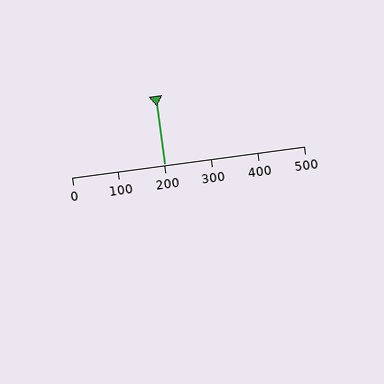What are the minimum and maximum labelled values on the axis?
The axis runs from 0 to 500.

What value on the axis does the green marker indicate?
The marker indicates approximately 200.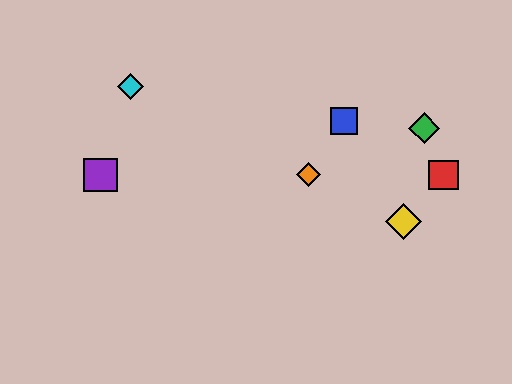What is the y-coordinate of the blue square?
The blue square is at y≈121.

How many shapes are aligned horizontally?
3 shapes (the red square, the purple square, the orange diamond) are aligned horizontally.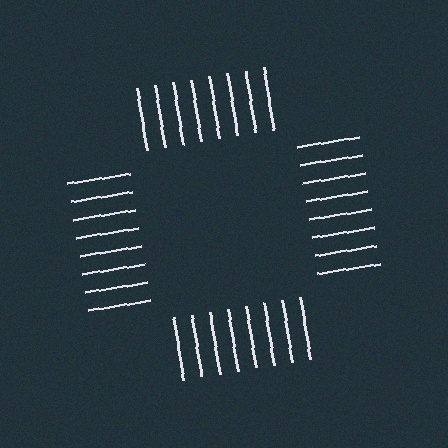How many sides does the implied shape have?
4 sides — the line-ends trace a square.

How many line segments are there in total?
32 — 8 along each of the 4 edges.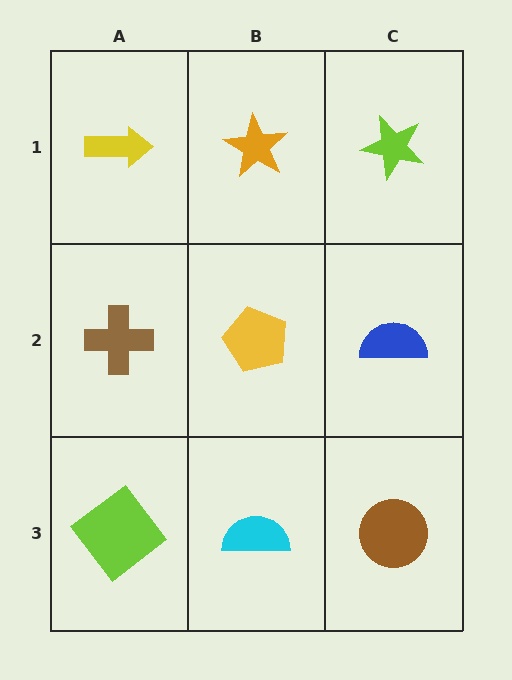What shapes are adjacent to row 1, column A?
A brown cross (row 2, column A), an orange star (row 1, column B).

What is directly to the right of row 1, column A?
An orange star.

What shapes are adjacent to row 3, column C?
A blue semicircle (row 2, column C), a cyan semicircle (row 3, column B).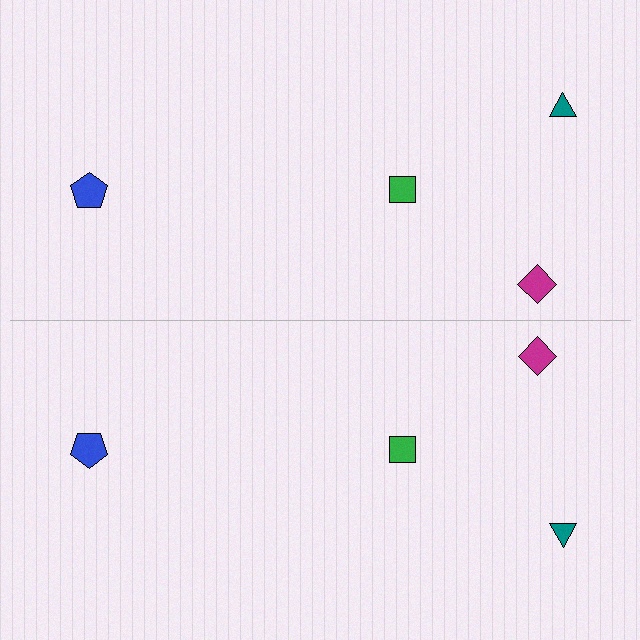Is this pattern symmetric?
Yes, this pattern has bilateral (reflection) symmetry.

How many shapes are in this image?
There are 8 shapes in this image.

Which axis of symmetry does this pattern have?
The pattern has a horizontal axis of symmetry running through the center of the image.